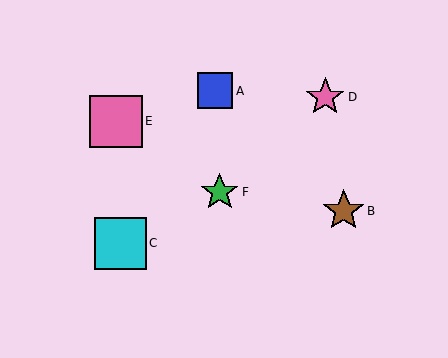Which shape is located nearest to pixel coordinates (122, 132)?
The pink square (labeled E) at (116, 121) is nearest to that location.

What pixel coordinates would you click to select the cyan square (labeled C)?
Click at (120, 243) to select the cyan square C.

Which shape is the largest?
The pink square (labeled E) is the largest.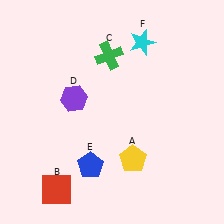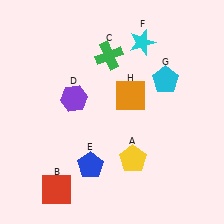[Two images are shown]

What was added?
A cyan pentagon (G), an orange square (H) were added in Image 2.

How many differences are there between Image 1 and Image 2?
There are 2 differences between the two images.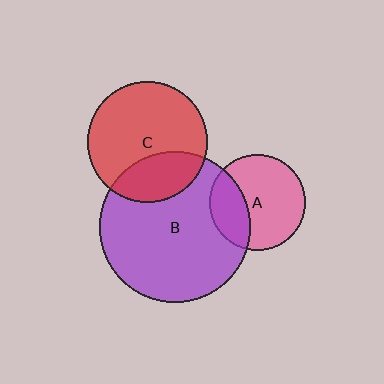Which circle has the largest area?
Circle B (purple).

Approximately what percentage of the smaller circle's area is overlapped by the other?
Approximately 30%.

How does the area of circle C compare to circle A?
Approximately 1.6 times.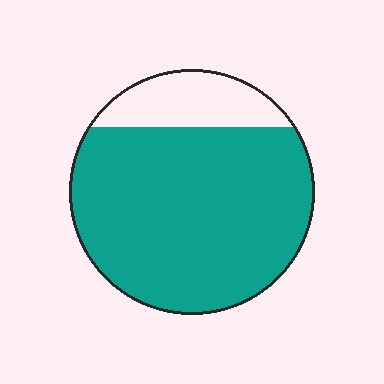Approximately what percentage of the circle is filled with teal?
Approximately 80%.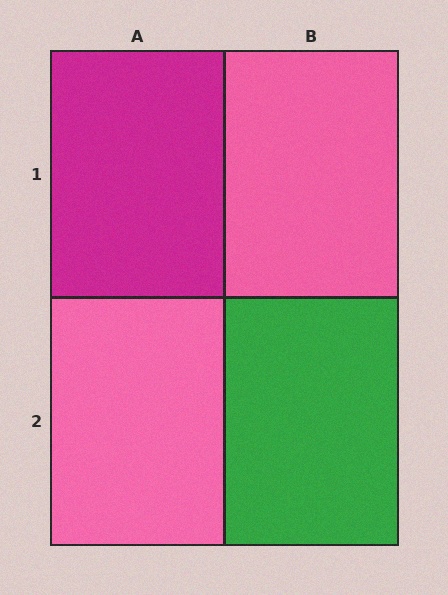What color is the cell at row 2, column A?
Pink.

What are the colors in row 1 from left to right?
Magenta, pink.